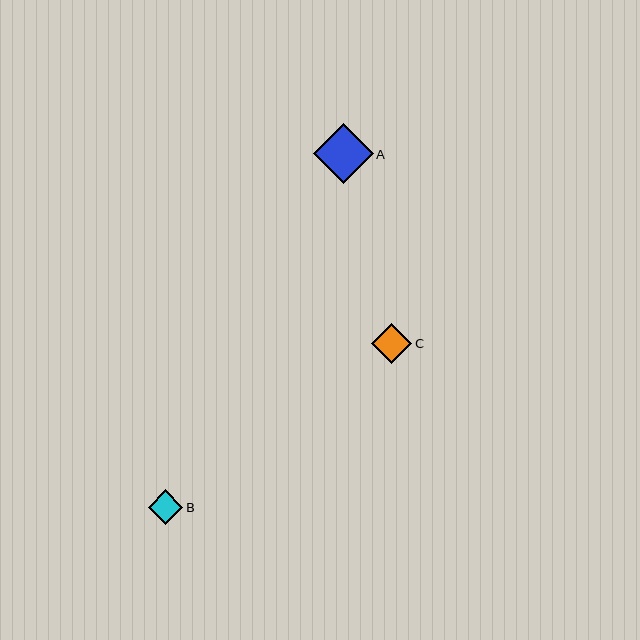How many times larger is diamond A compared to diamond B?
Diamond A is approximately 1.7 times the size of diamond B.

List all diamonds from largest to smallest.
From largest to smallest: A, C, B.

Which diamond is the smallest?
Diamond B is the smallest with a size of approximately 34 pixels.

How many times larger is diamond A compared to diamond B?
Diamond A is approximately 1.7 times the size of diamond B.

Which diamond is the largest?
Diamond A is the largest with a size of approximately 59 pixels.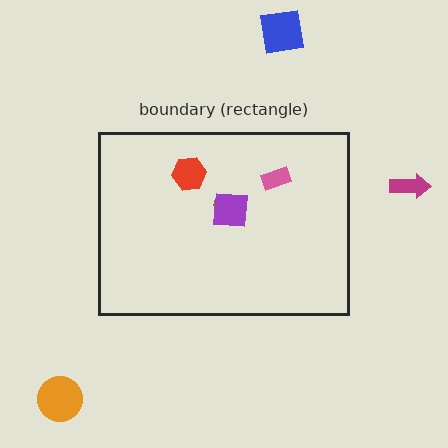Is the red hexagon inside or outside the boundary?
Inside.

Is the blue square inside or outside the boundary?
Outside.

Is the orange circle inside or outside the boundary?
Outside.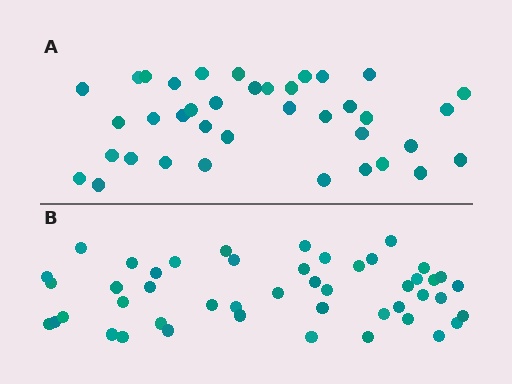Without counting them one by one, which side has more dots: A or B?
Region B (the bottom region) has more dots.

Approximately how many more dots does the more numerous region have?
Region B has roughly 8 or so more dots than region A.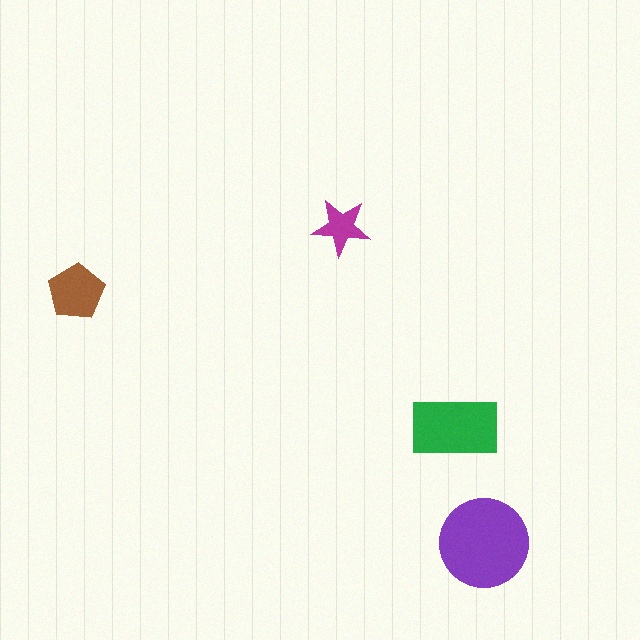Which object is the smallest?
The magenta star.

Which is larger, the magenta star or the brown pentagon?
The brown pentagon.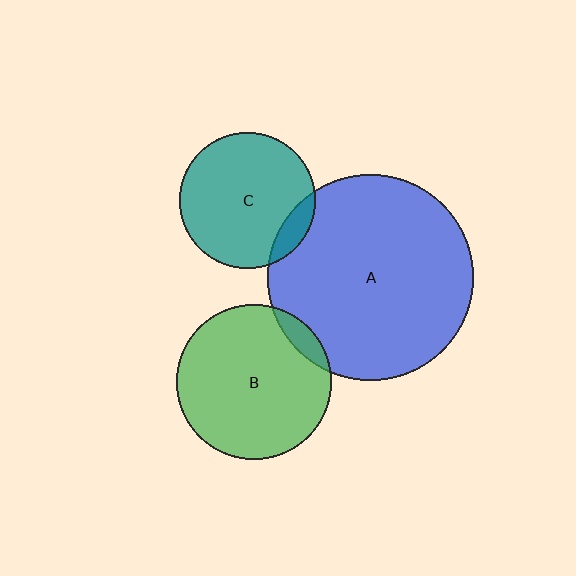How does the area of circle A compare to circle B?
Approximately 1.8 times.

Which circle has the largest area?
Circle A (blue).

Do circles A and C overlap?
Yes.